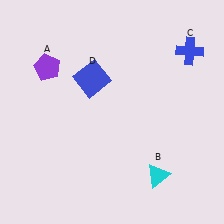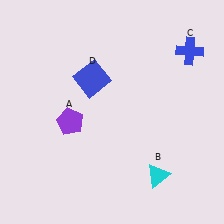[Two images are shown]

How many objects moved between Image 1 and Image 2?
1 object moved between the two images.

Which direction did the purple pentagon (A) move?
The purple pentagon (A) moved down.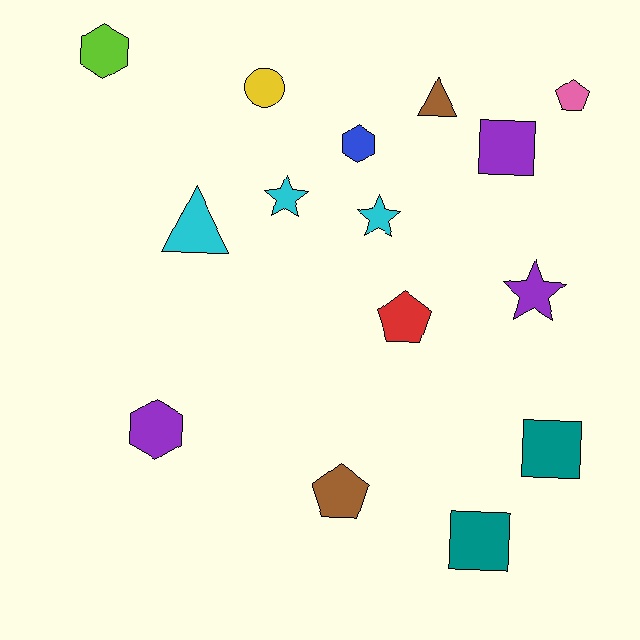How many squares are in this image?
There are 3 squares.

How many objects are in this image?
There are 15 objects.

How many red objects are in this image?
There is 1 red object.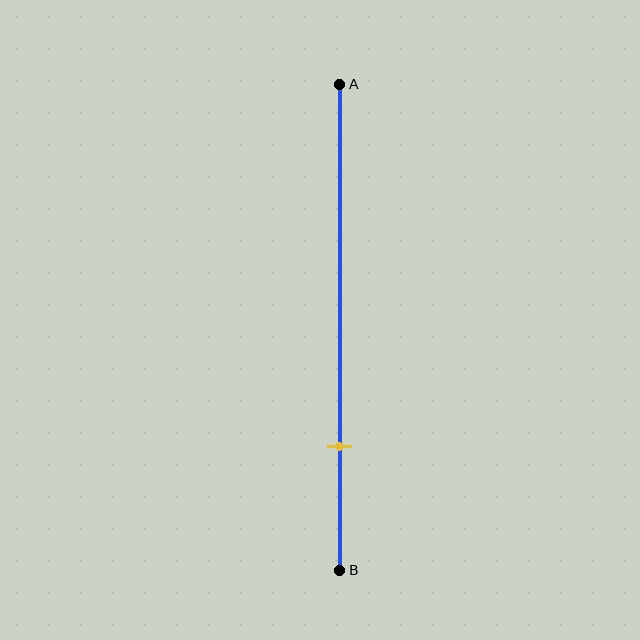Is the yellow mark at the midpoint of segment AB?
No, the mark is at about 75% from A, not at the 50% midpoint.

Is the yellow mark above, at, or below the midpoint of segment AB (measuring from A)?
The yellow mark is below the midpoint of segment AB.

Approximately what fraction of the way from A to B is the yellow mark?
The yellow mark is approximately 75% of the way from A to B.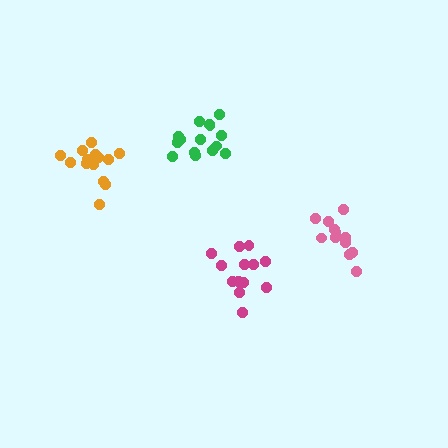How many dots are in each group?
Group 1: 13 dots, Group 2: 12 dots, Group 3: 15 dots, Group 4: 16 dots (56 total).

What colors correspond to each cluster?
The clusters are colored: magenta, pink, green, orange.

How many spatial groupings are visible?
There are 4 spatial groupings.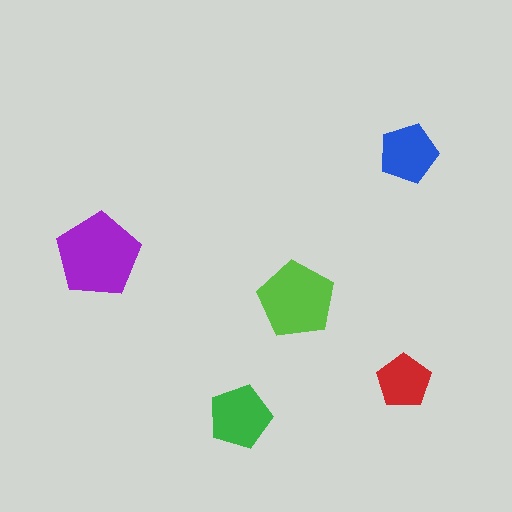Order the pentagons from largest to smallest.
the purple one, the lime one, the green one, the blue one, the red one.